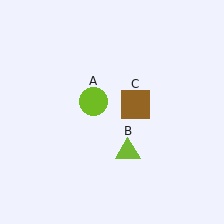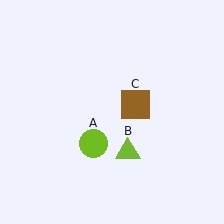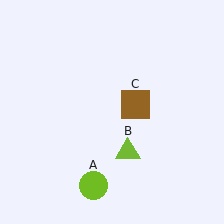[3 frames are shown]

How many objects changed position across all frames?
1 object changed position: lime circle (object A).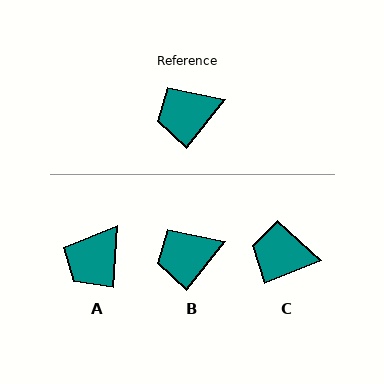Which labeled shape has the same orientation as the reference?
B.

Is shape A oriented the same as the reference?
No, it is off by about 33 degrees.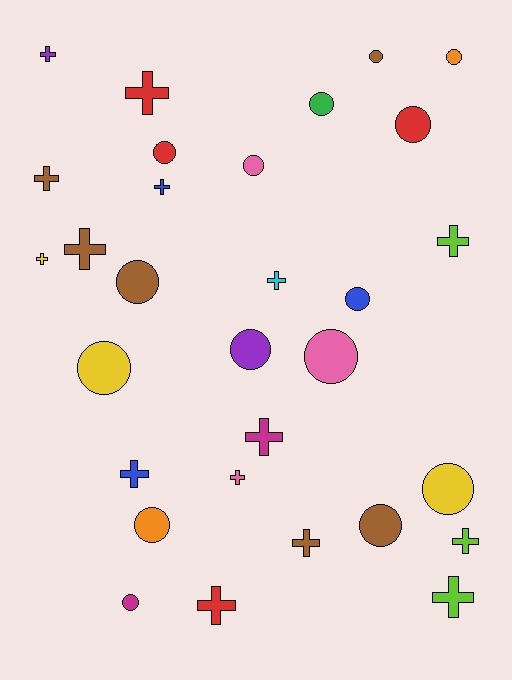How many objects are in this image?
There are 30 objects.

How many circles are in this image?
There are 15 circles.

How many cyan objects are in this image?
There is 1 cyan object.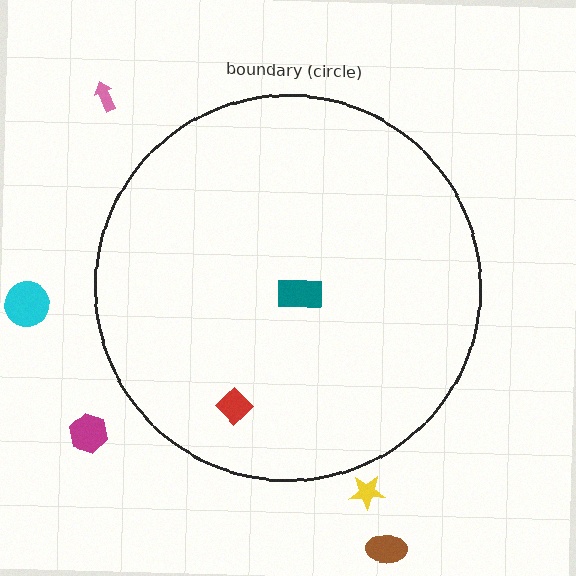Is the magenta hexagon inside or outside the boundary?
Outside.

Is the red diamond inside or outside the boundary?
Inside.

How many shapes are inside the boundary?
2 inside, 5 outside.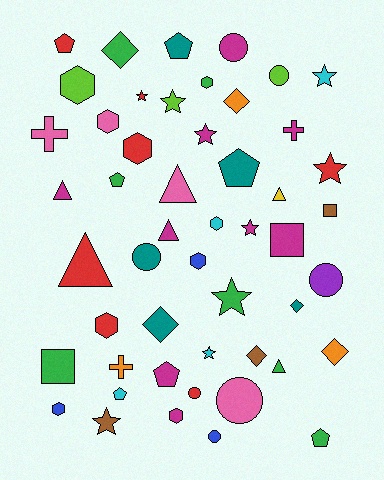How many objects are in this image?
There are 50 objects.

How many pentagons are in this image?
There are 7 pentagons.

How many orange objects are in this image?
There are 3 orange objects.